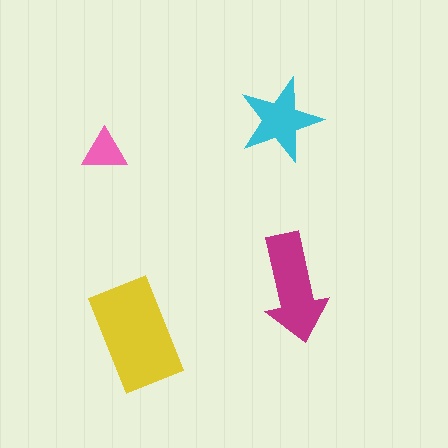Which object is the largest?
The yellow rectangle.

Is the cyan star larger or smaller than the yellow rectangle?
Smaller.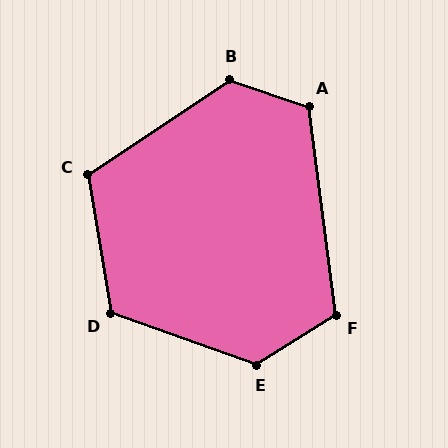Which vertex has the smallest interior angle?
F, at approximately 114 degrees.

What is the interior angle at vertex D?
Approximately 119 degrees (obtuse).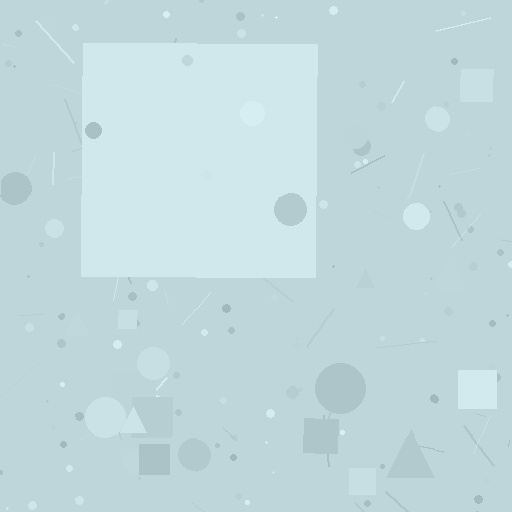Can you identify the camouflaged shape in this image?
The camouflaged shape is a square.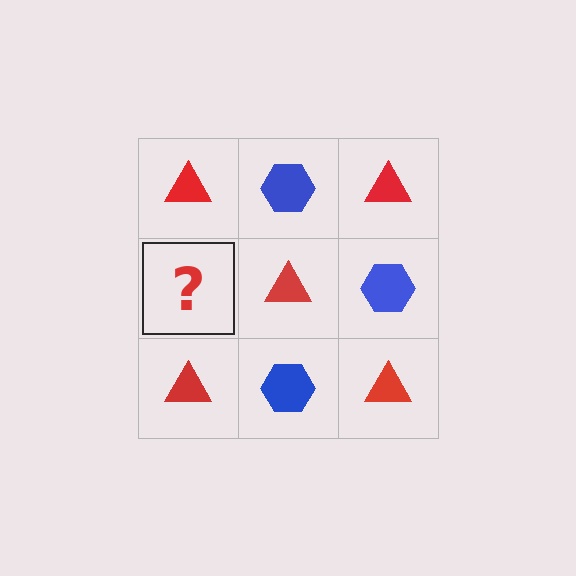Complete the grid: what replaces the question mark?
The question mark should be replaced with a blue hexagon.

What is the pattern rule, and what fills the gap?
The rule is that it alternates red triangle and blue hexagon in a checkerboard pattern. The gap should be filled with a blue hexagon.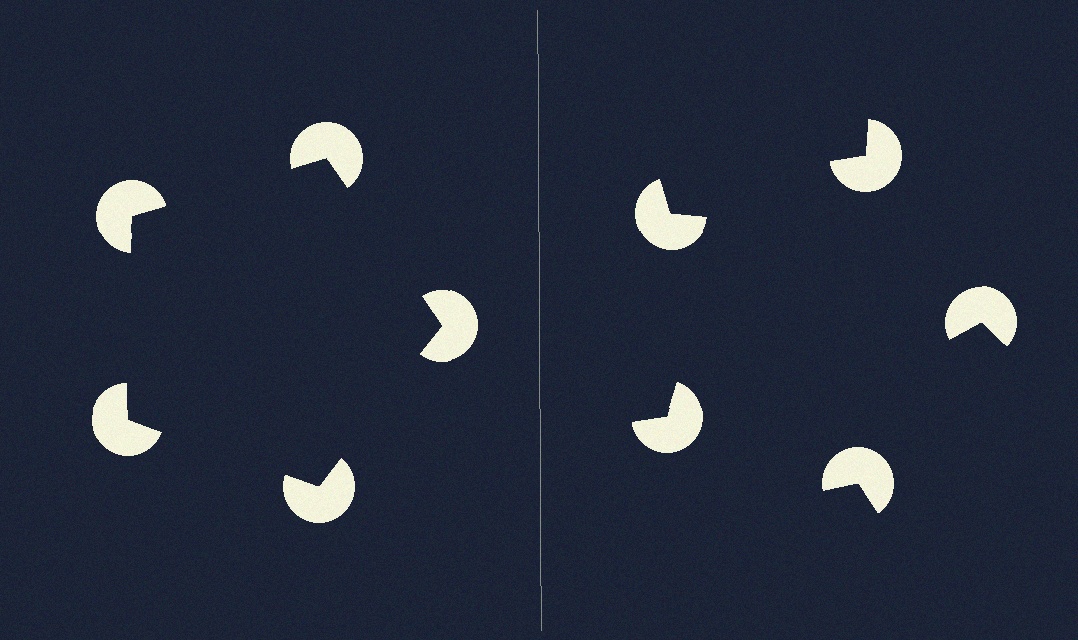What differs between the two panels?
The pac-man discs are positioned identically on both sides; only the wedge orientations differ. On the left they align to a pentagon; on the right they are misaligned.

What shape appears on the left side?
An illusory pentagon.